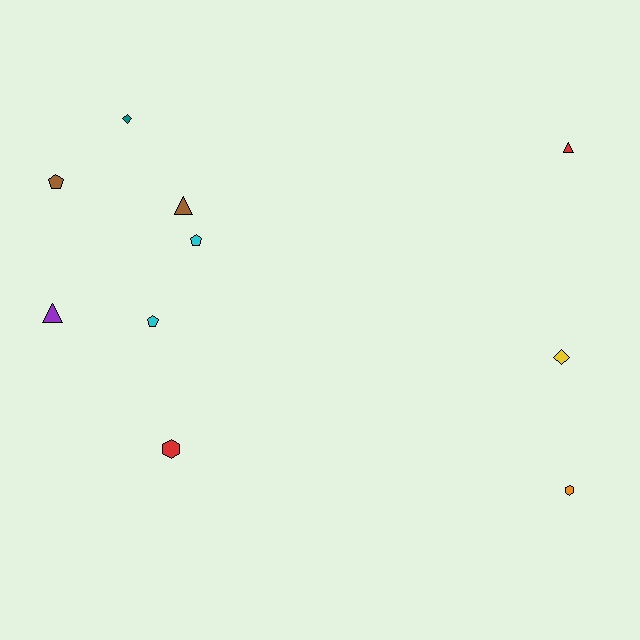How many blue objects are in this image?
There are no blue objects.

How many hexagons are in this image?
There are 2 hexagons.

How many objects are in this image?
There are 10 objects.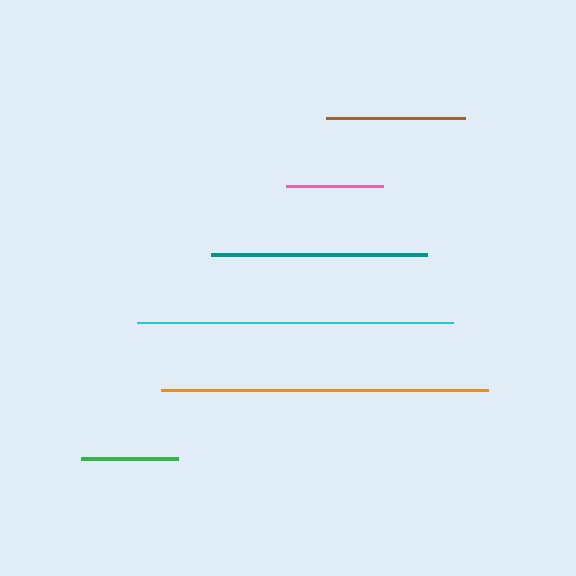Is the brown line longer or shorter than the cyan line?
The cyan line is longer than the brown line.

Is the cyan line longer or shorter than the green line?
The cyan line is longer than the green line.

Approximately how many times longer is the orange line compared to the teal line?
The orange line is approximately 1.5 times the length of the teal line.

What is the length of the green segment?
The green segment is approximately 97 pixels long.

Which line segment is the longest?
The orange line is the longest at approximately 327 pixels.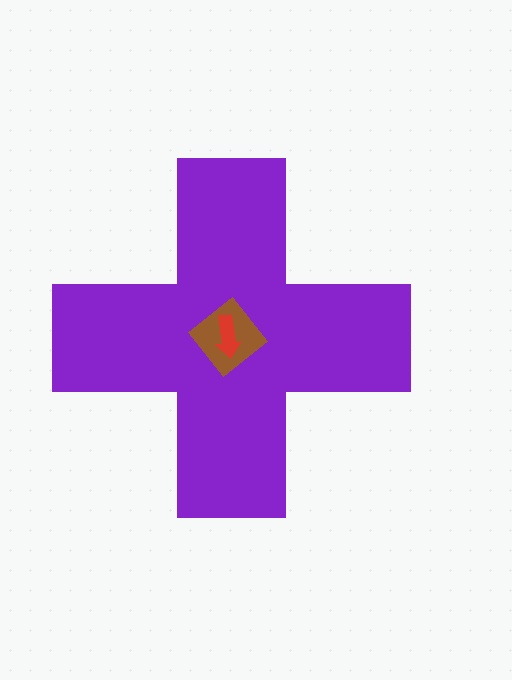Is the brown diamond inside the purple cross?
Yes.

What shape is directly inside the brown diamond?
The red arrow.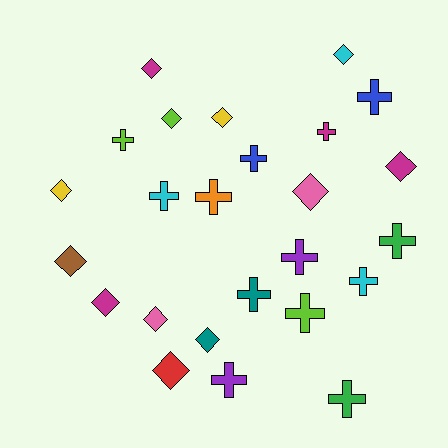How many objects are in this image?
There are 25 objects.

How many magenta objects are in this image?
There are 4 magenta objects.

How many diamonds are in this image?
There are 12 diamonds.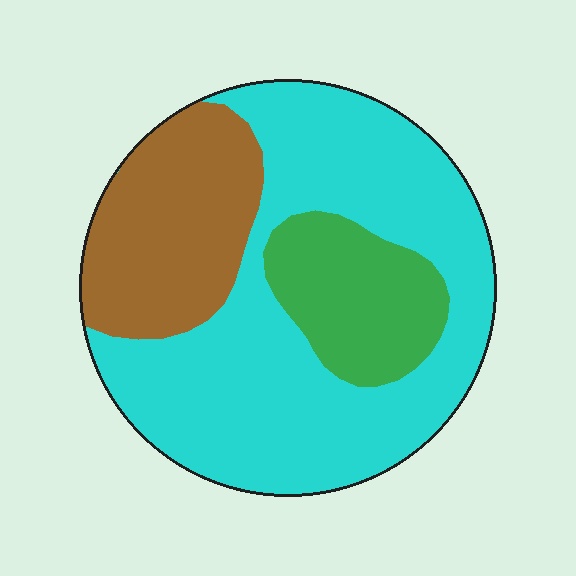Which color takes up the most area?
Cyan, at roughly 60%.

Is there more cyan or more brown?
Cyan.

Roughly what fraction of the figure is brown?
Brown takes up less than a quarter of the figure.